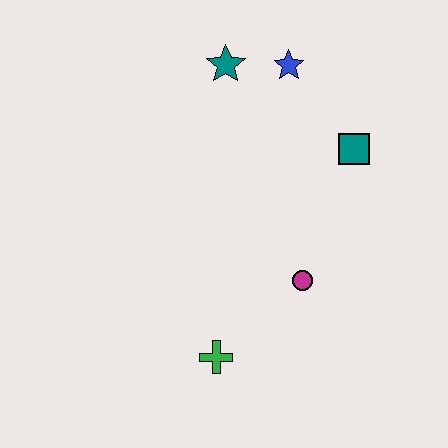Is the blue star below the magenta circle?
No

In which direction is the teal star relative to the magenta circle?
The teal star is above the magenta circle.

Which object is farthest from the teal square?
The green cross is farthest from the teal square.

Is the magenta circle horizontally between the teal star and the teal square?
Yes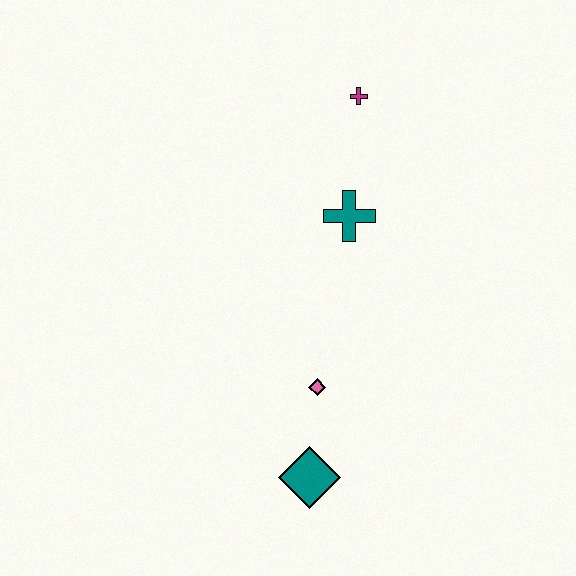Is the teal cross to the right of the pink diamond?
Yes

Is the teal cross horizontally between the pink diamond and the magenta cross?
Yes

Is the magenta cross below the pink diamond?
No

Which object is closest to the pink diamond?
The teal diamond is closest to the pink diamond.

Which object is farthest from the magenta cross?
The teal diamond is farthest from the magenta cross.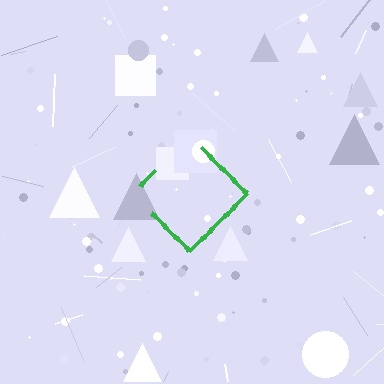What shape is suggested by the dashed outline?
The dashed outline suggests a diamond.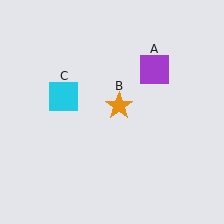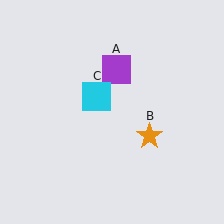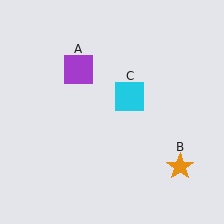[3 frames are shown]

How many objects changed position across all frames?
3 objects changed position: purple square (object A), orange star (object B), cyan square (object C).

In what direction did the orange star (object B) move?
The orange star (object B) moved down and to the right.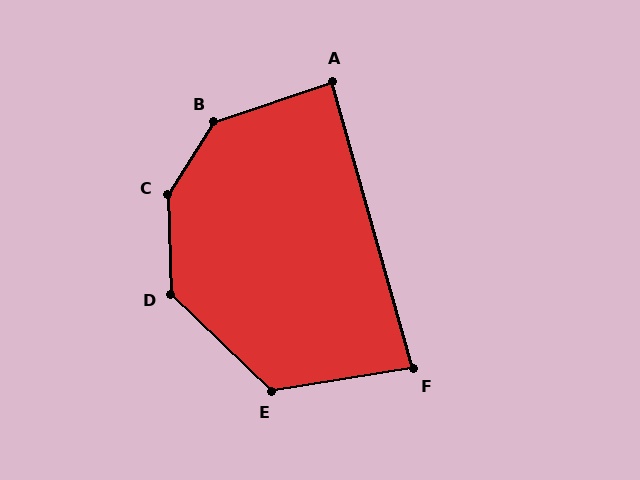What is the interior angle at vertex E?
Approximately 127 degrees (obtuse).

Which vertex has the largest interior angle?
C, at approximately 146 degrees.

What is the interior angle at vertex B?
Approximately 141 degrees (obtuse).